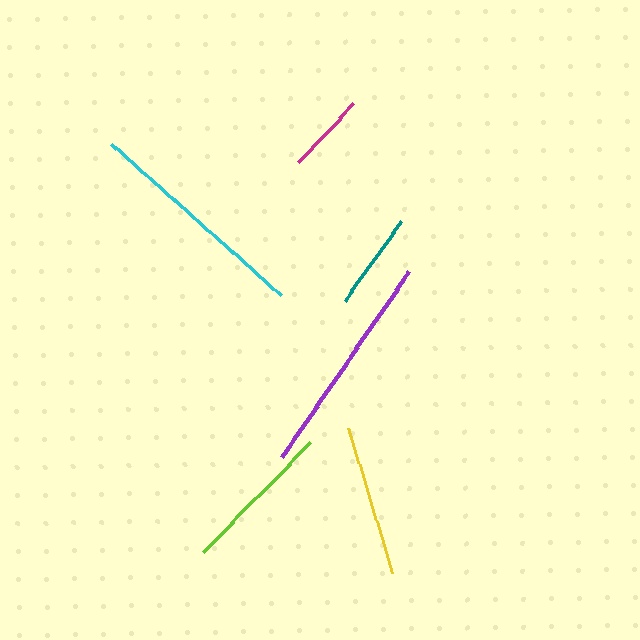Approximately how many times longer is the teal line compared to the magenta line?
The teal line is approximately 1.2 times the length of the magenta line.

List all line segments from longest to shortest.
From longest to shortest: cyan, purple, lime, yellow, teal, magenta.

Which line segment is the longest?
The cyan line is the longest at approximately 227 pixels.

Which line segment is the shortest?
The magenta line is the shortest at approximately 80 pixels.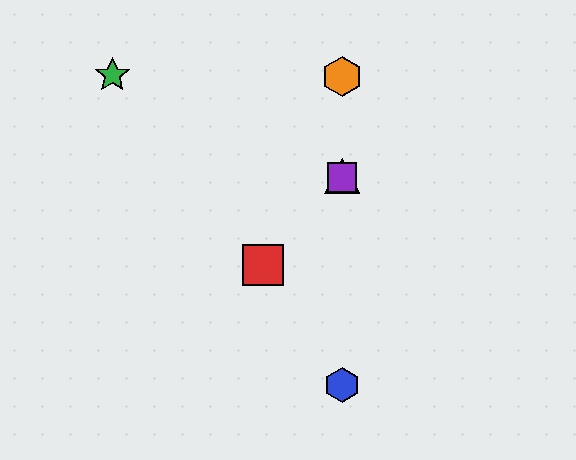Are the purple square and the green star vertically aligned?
No, the purple square is at x≈342 and the green star is at x≈112.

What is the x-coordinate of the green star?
The green star is at x≈112.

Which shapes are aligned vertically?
The blue hexagon, the yellow triangle, the purple square, the orange hexagon are aligned vertically.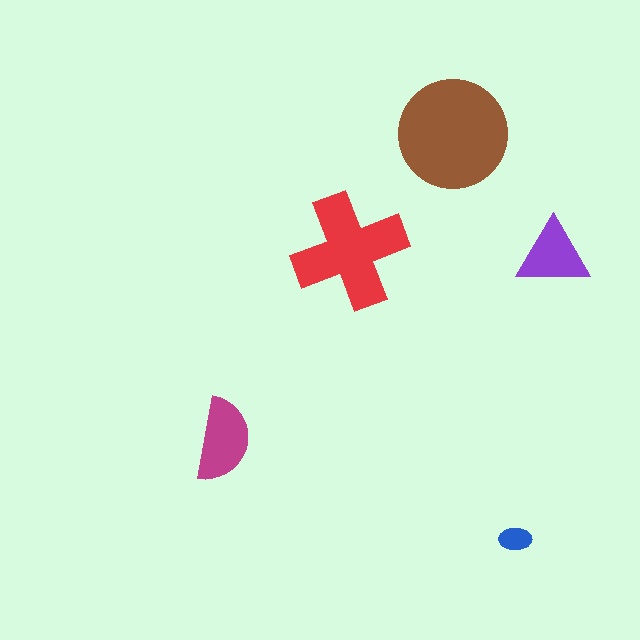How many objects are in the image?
There are 5 objects in the image.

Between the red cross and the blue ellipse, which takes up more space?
The red cross.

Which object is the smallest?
The blue ellipse.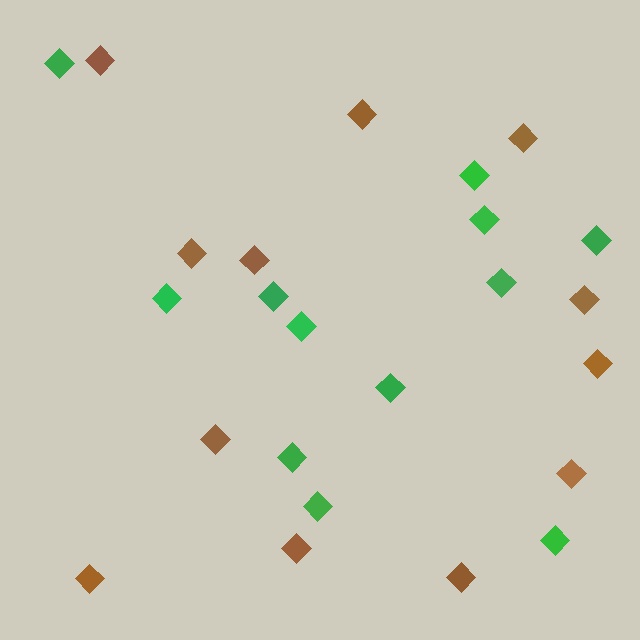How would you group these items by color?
There are 2 groups: one group of brown diamonds (12) and one group of green diamonds (12).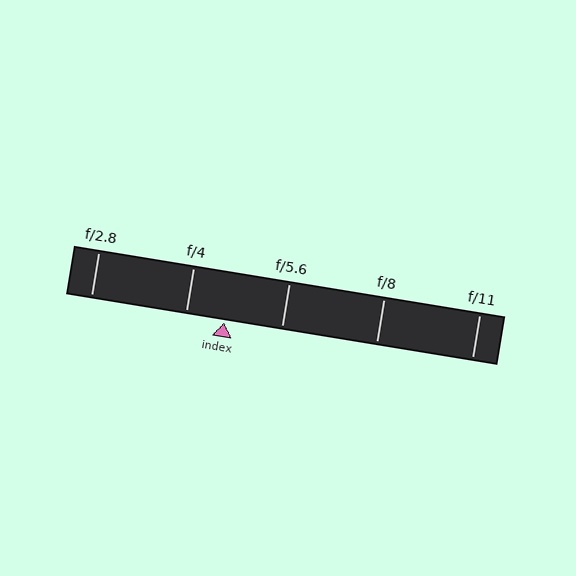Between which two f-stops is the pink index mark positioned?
The index mark is between f/4 and f/5.6.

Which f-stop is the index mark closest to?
The index mark is closest to f/4.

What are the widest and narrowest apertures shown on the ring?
The widest aperture shown is f/2.8 and the narrowest is f/11.